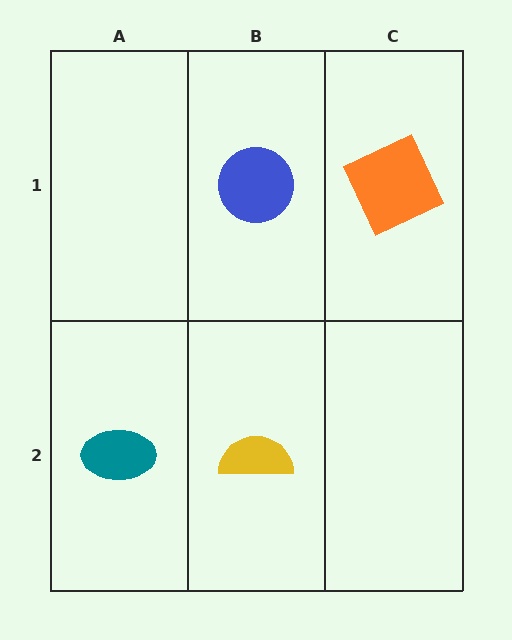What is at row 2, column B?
A yellow semicircle.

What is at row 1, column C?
An orange square.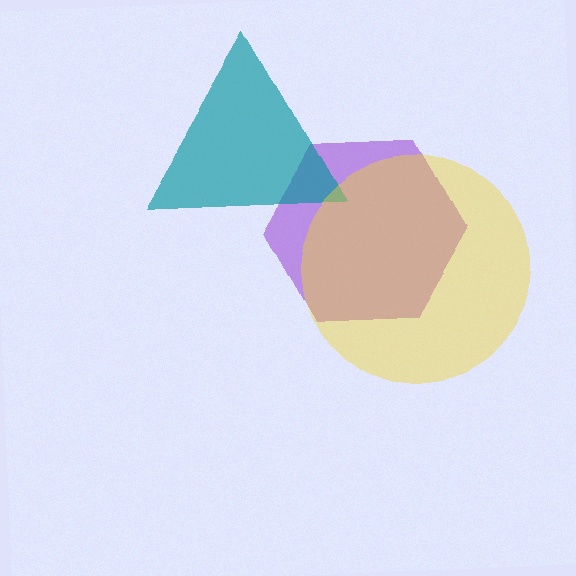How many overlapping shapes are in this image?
There are 3 overlapping shapes in the image.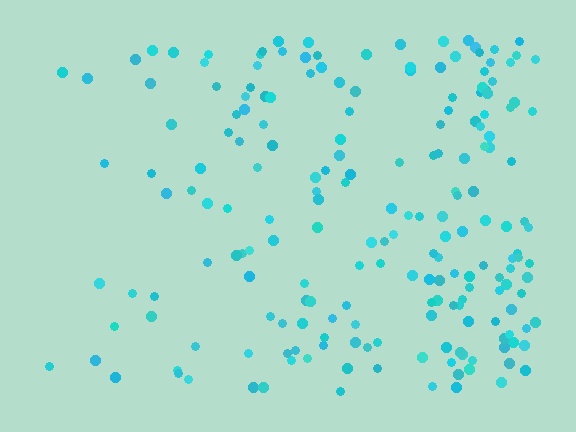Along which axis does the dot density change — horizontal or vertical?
Horizontal.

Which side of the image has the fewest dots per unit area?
The left.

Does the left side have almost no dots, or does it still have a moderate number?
Still a moderate number, just noticeably fewer than the right.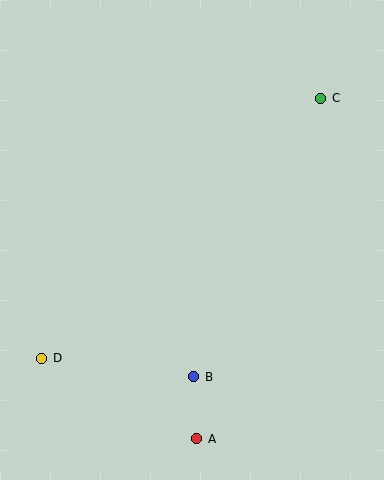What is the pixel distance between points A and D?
The distance between A and D is 175 pixels.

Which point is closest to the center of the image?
Point B at (194, 377) is closest to the center.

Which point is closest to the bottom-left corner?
Point D is closest to the bottom-left corner.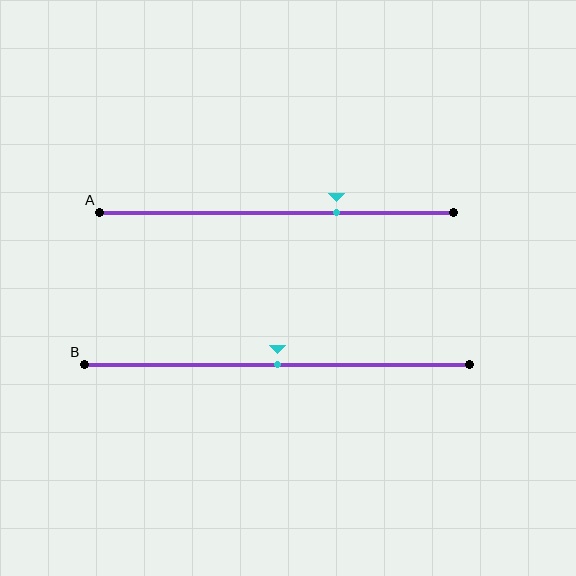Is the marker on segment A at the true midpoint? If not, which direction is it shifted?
No, the marker on segment A is shifted to the right by about 17% of the segment length.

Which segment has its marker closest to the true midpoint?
Segment B has its marker closest to the true midpoint.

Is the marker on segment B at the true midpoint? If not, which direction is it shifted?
Yes, the marker on segment B is at the true midpoint.